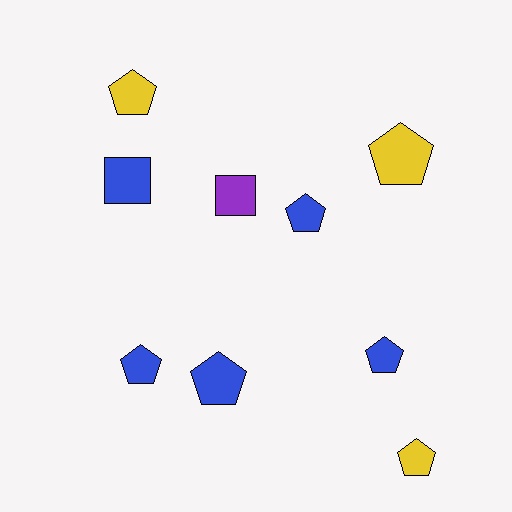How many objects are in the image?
There are 9 objects.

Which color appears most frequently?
Blue, with 5 objects.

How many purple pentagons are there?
There are no purple pentagons.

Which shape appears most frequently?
Pentagon, with 7 objects.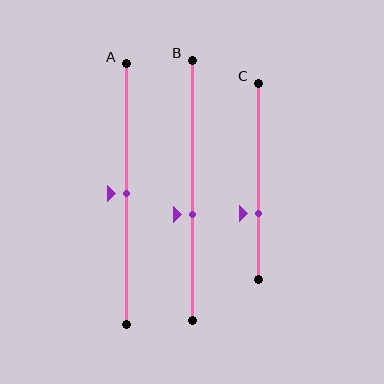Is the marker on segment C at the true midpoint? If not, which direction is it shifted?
No, the marker on segment C is shifted downward by about 17% of the segment length.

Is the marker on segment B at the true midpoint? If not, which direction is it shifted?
No, the marker on segment B is shifted downward by about 9% of the segment length.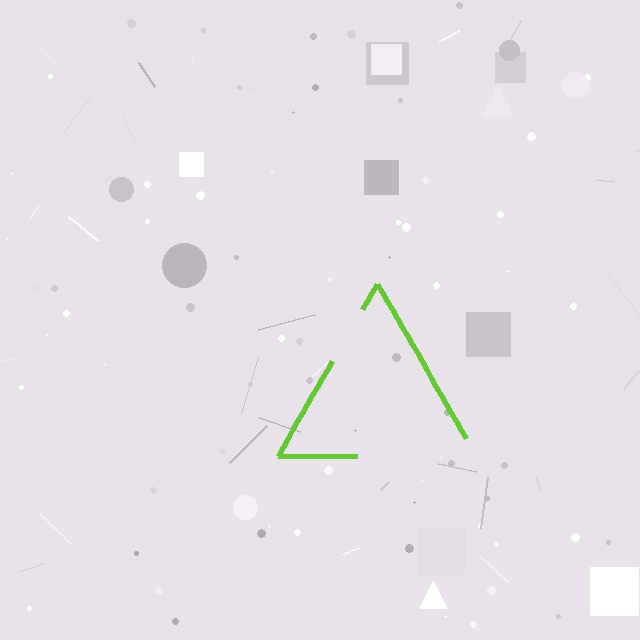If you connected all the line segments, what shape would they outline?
They would outline a triangle.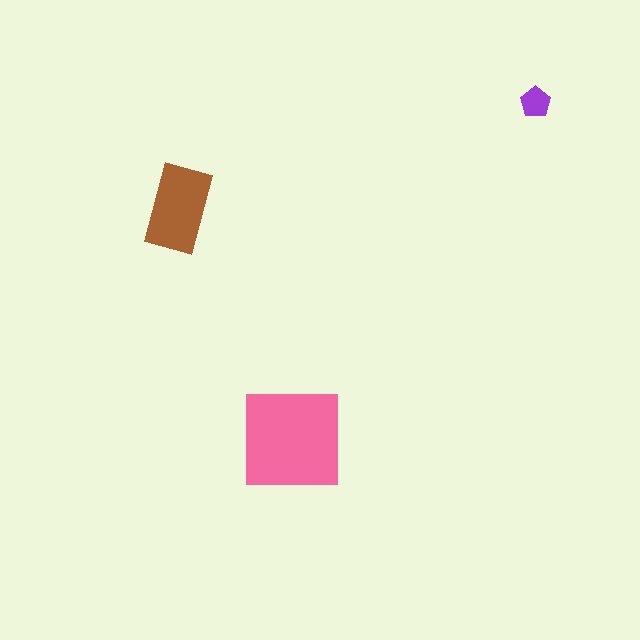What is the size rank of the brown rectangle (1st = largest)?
2nd.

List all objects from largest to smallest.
The pink square, the brown rectangle, the purple pentagon.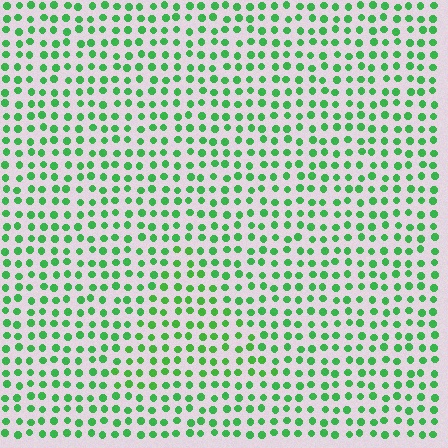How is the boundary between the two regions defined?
The boundary is defined purely by a slight shift in hue (about 14 degrees). Spacing, size, and orientation are identical on both sides.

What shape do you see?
I see a triangle.